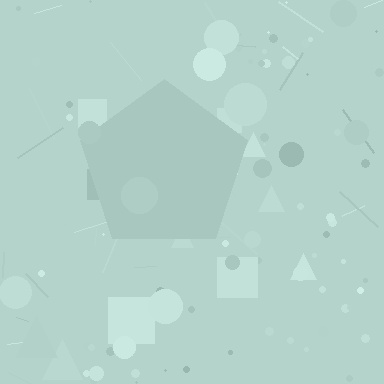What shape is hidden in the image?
A pentagon is hidden in the image.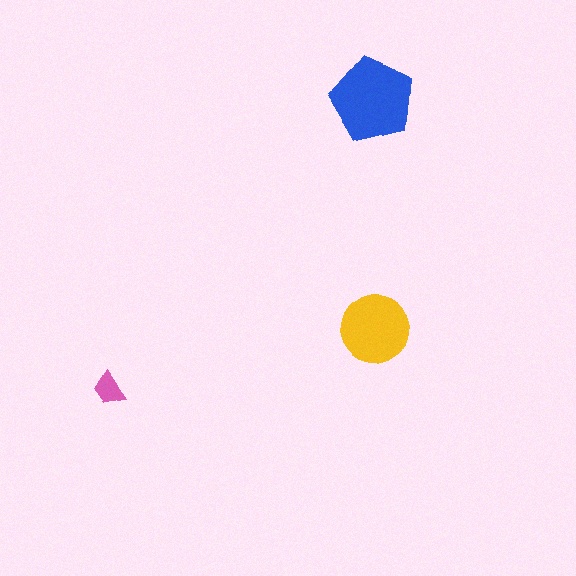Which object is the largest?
The blue pentagon.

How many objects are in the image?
There are 3 objects in the image.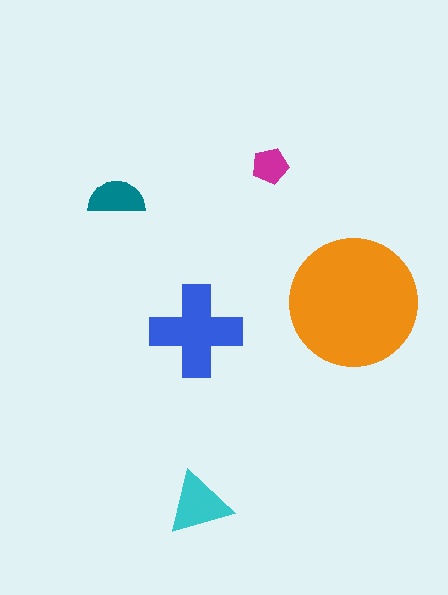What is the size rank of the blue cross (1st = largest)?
2nd.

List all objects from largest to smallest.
The orange circle, the blue cross, the cyan triangle, the teal semicircle, the magenta pentagon.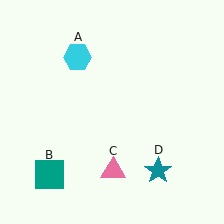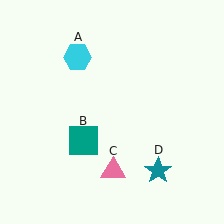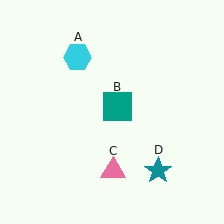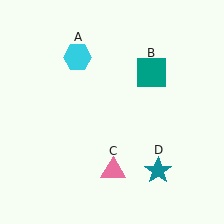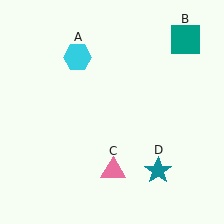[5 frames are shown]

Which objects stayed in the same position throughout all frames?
Cyan hexagon (object A) and pink triangle (object C) and teal star (object D) remained stationary.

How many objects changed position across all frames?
1 object changed position: teal square (object B).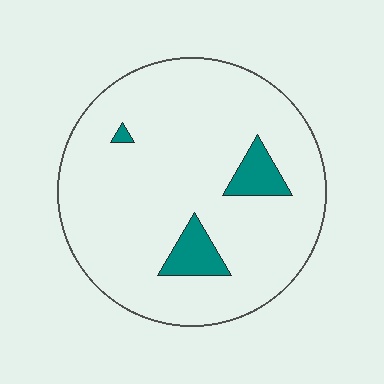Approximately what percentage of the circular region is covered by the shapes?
Approximately 10%.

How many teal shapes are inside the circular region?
3.